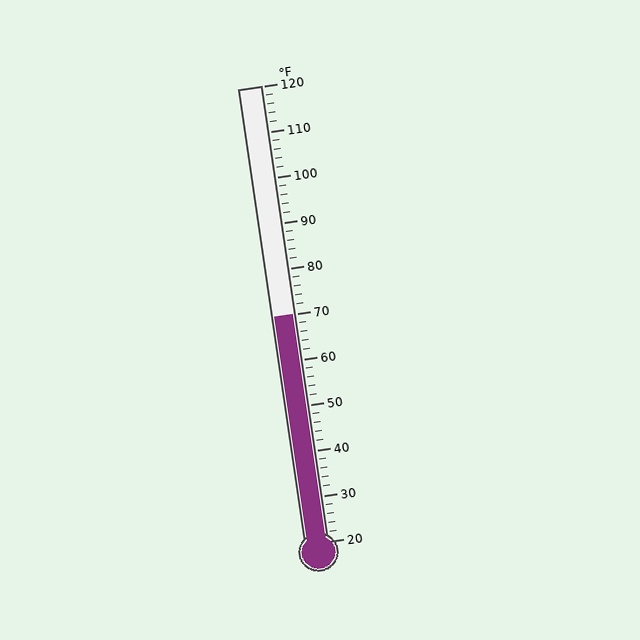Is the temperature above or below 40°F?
The temperature is above 40°F.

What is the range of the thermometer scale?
The thermometer scale ranges from 20°F to 120°F.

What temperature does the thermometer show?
The thermometer shows approximately 70°F.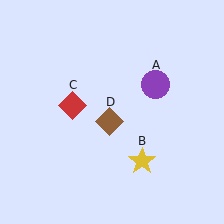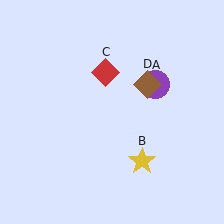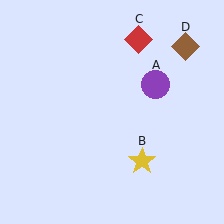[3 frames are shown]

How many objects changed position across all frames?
2 objects changed position: red diamond (object C), brown diamond (object D).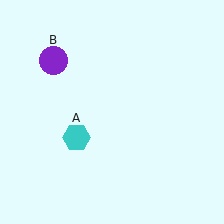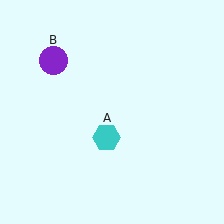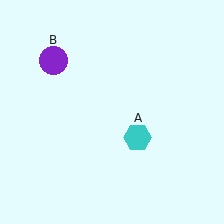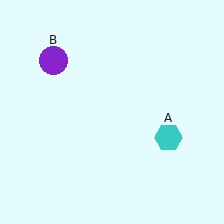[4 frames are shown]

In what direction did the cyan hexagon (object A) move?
The cyan hexagon (object A) moved right.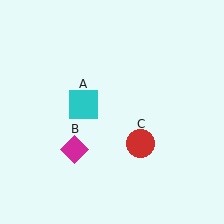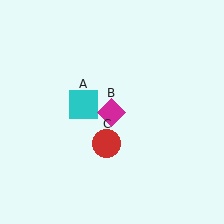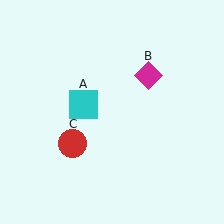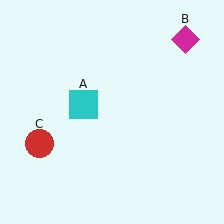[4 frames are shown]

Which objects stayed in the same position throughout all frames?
Cyan square (object A) remained stationary.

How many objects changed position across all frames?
2 objects changed position: magenta diamond (object B), red circle (object C).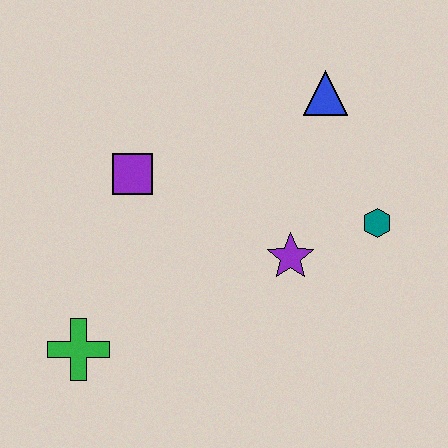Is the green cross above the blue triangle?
No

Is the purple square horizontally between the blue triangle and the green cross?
Yes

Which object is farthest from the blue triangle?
The green cross is farthest from the blue triangle.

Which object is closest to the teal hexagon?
The purple star is closest to the teal hexagon.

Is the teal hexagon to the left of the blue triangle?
No